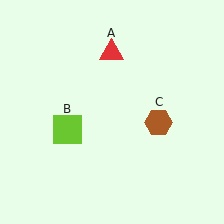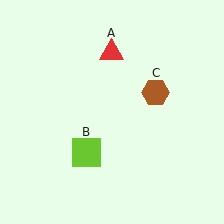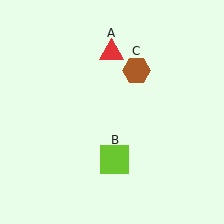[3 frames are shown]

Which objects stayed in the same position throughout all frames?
Red triangle (object A) remained stationary.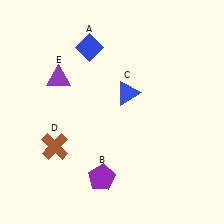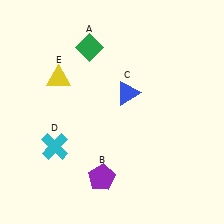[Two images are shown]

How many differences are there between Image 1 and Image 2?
There are 3 differences between the two images.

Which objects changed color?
A changed from blue to green. D changed from brown to cyan. E changed from purple to yellow.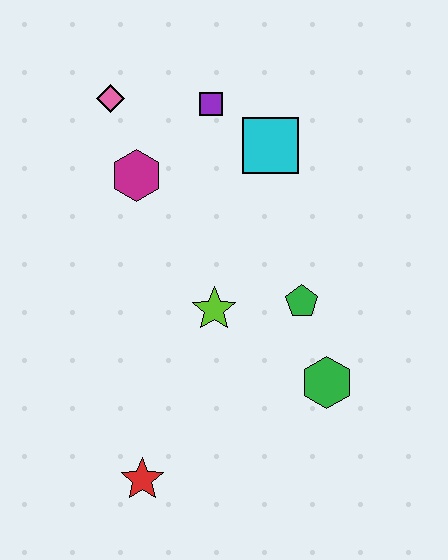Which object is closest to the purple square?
The cyan square is closest to the purple square.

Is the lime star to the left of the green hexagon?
Yes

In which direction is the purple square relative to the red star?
The purple square is above the red star.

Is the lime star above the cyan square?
No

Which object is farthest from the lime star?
The pink diamond is farthest from the lime star.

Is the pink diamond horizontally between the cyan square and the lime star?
No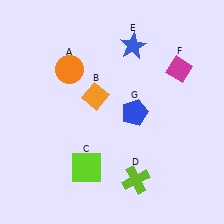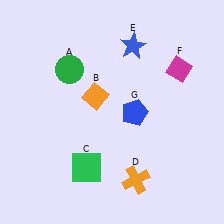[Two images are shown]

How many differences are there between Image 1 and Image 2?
There are 3 differences between the two images.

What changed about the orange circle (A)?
In Image 1, A is orange. In Image 2, it changed to green.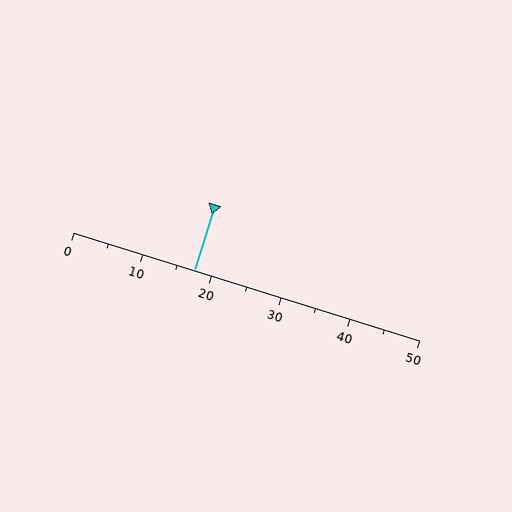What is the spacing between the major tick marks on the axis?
The major ticks are spaced 10 apart.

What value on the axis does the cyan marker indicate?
The marker indicates approximately 17.5.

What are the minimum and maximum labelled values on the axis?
The axis runs from 0 to 50.